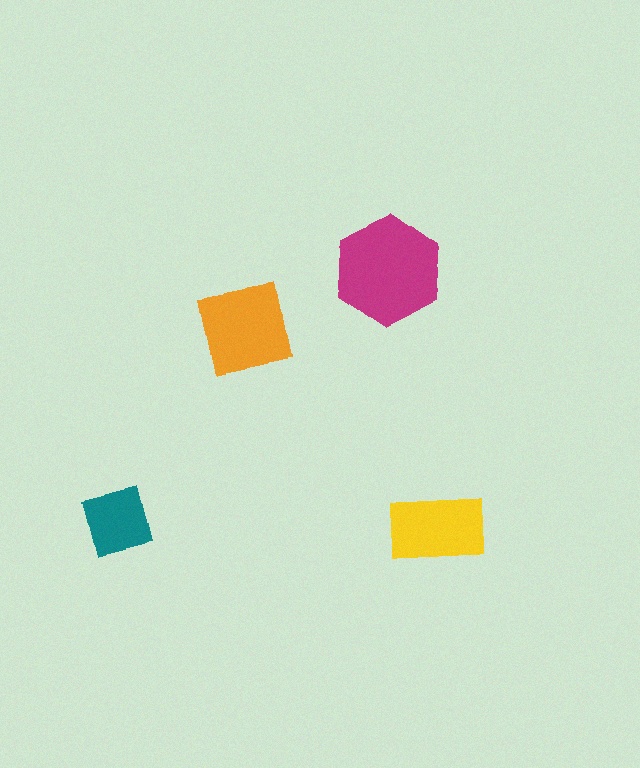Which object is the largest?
The magenta hexagon.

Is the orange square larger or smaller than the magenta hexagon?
Smaller.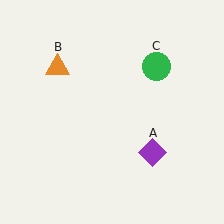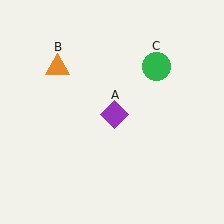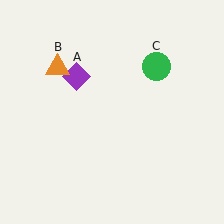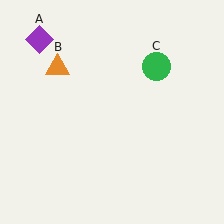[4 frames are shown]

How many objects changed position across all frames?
1 object changed position: purple diamond (object A).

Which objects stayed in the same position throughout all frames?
Orange triangle (object B) and green circle (object C) remained stationary.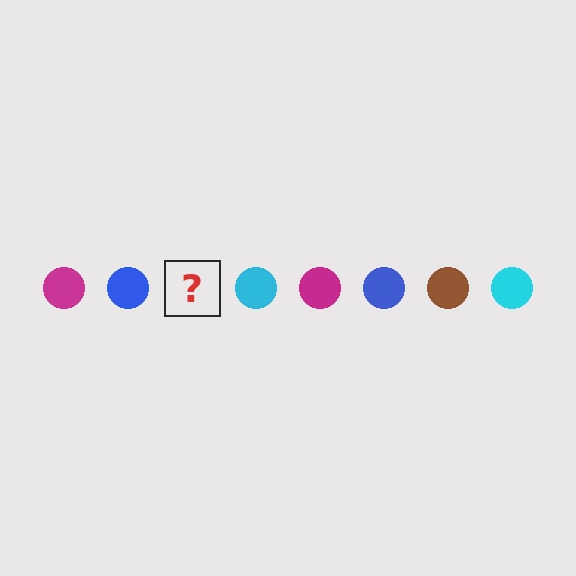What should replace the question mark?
The question mark should be replaced with a brown circle.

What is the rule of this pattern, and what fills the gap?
The rule is that the pattern cycles through magenta, blue, brown, cyan circles. The gap should be filled with a brown circle.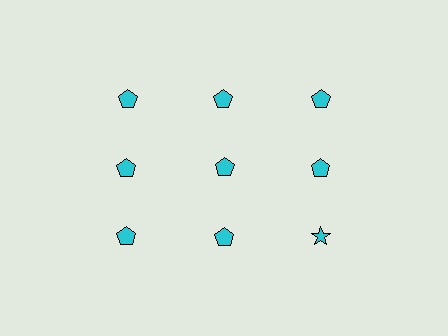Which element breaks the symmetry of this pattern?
The cyan star in the third row, center column breaks the symmetry. All other shapes are cyan pentagons.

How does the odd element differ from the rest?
It has a different shape: star instead of pentagon.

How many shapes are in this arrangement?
There are 9 shapes arranged in a grid pattern.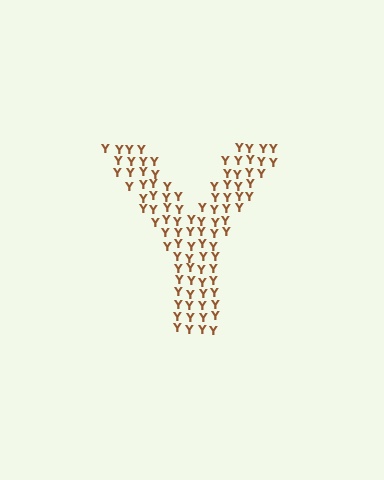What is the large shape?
The large shape is the letter Y.